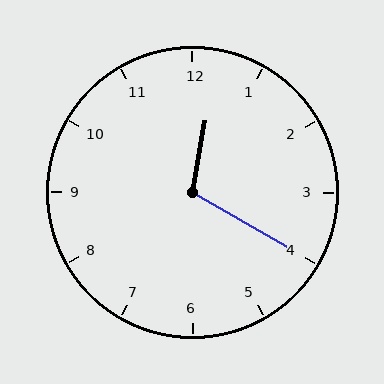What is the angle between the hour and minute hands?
Approximately 110 degrees.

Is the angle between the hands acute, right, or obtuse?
It is obtuse.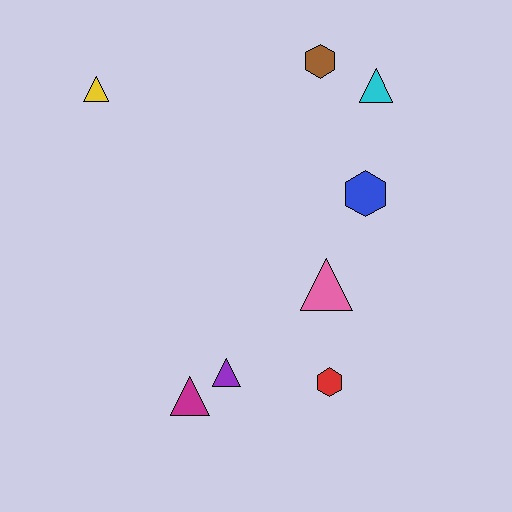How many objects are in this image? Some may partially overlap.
There are 8 objects.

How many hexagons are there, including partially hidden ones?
There are 3 hexagons.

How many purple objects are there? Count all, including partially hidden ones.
There is 1 purple object.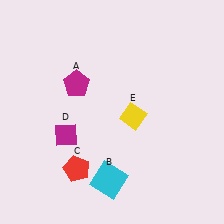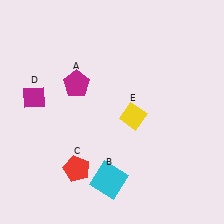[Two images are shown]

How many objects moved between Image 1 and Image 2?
1 object moved between the two images.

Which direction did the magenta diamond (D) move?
The magenta diamond (D) moved up.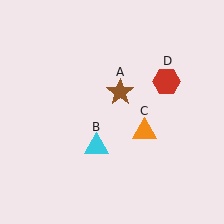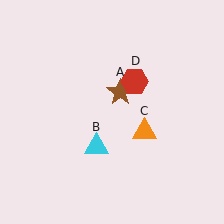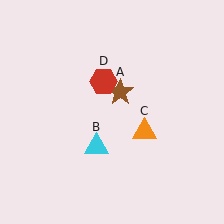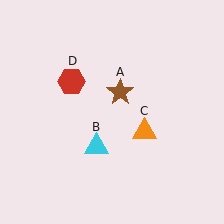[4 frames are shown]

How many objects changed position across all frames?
1 object changed position: red hexagon (object D).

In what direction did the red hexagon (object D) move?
The red hexagon (object D) moved left.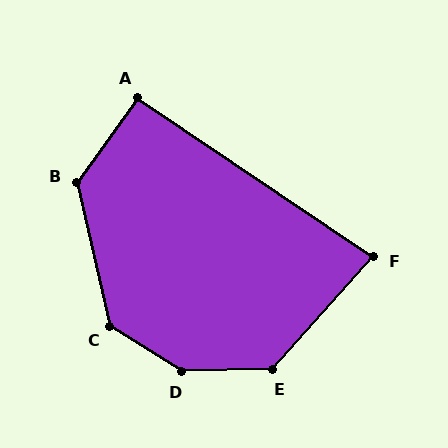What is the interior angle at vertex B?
Approximately 131 degrees (obtuse).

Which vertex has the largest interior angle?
D, at approximately 147 degrees.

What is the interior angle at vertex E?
Approximately 133 degrees (obtuse).